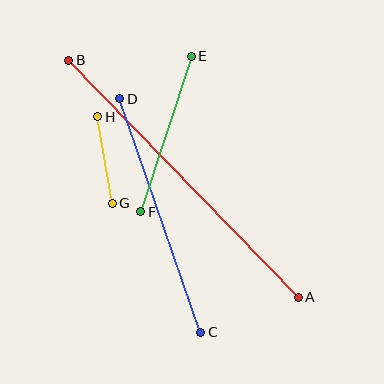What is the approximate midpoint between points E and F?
The midpoint is at approximately (166, 134) pixels.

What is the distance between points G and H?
The distance is approximately 87 pixels.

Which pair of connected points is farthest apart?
Points A and B are farthest apart.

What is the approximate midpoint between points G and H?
The midpoint is at approximately (105, 160) pixels.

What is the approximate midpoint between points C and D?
The midpoint is at approximately (160, 216) pixels.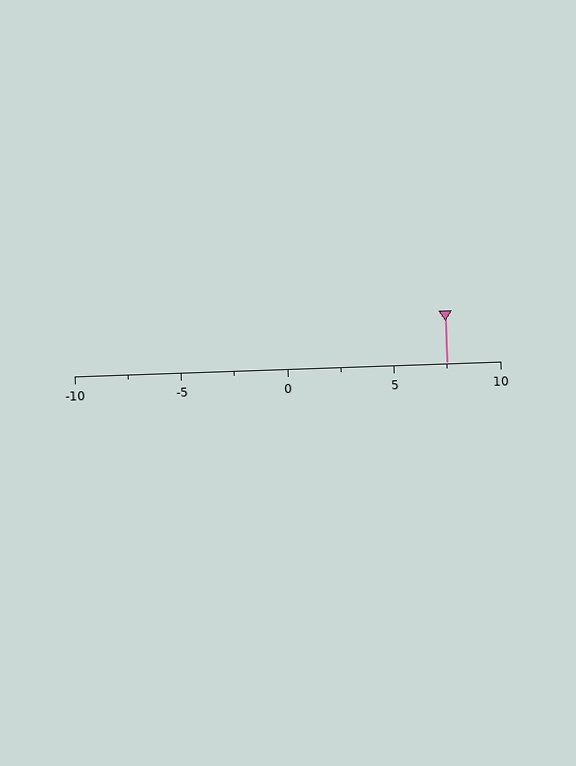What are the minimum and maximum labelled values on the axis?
The axis runs from -10 to 10.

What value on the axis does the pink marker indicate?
The marker indicates approximately 7.5.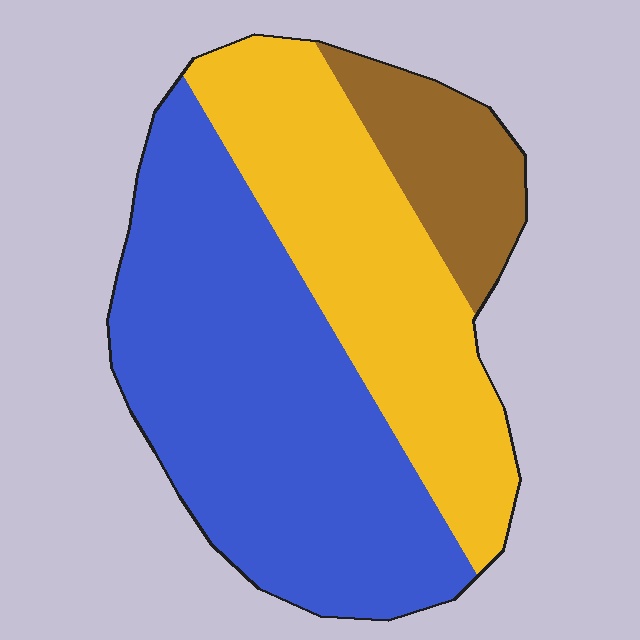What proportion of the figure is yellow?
Yellow covers roughly 35% of the figure.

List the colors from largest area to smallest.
From largest to smallest: blue, yellow, brown.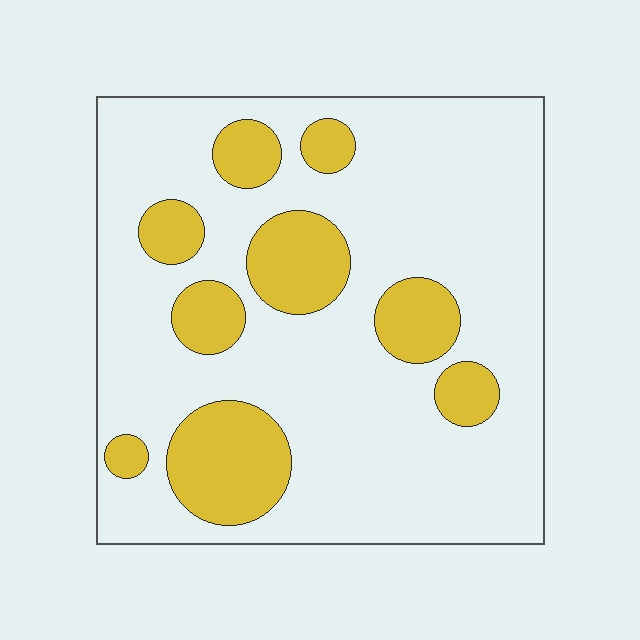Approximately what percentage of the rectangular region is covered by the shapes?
Approximately 25%.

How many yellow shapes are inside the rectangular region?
9.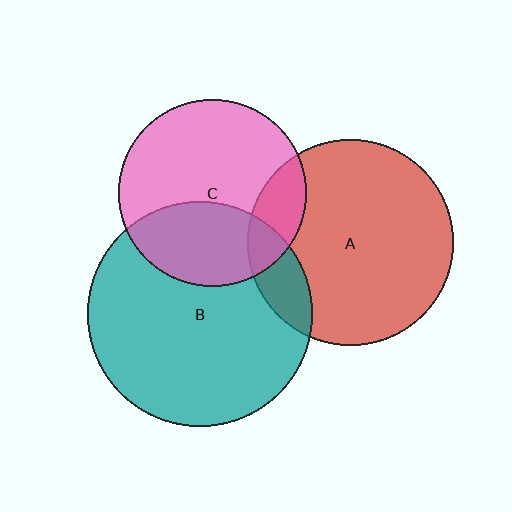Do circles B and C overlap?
Yes.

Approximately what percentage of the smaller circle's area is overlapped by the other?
Approximately 35%.